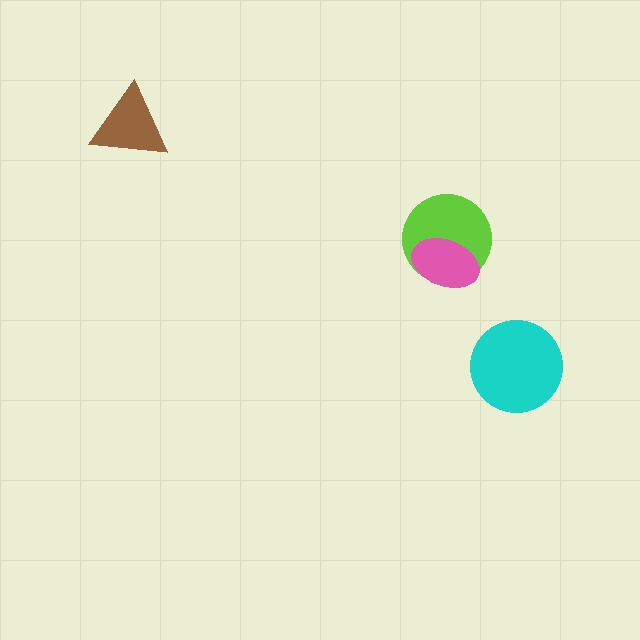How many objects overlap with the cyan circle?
0 objects overlap with the cyan circle.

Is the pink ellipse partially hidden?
No, no other shape covers it.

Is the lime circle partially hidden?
Yes, it is partially covered by another shape.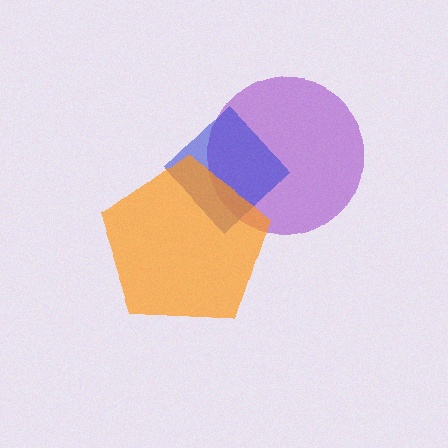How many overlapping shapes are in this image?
There are 3 overlapping shapes in the image.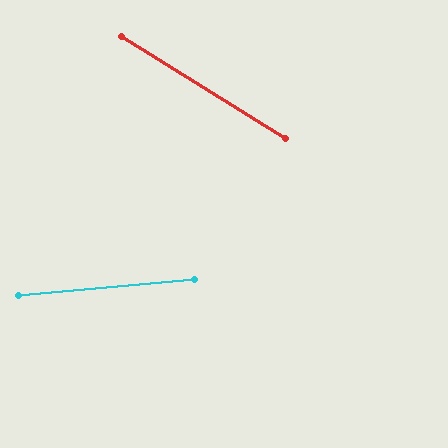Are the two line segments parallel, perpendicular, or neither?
Neither parallel nor perpendicular — they differ by about 37°.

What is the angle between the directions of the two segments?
Approximately 37 degrees.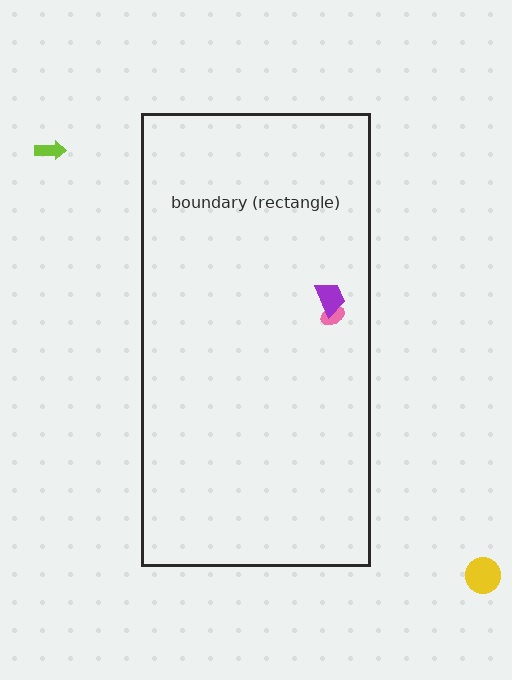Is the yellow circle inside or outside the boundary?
Outside.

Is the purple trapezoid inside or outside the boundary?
Inside.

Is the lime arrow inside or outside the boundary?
Outside.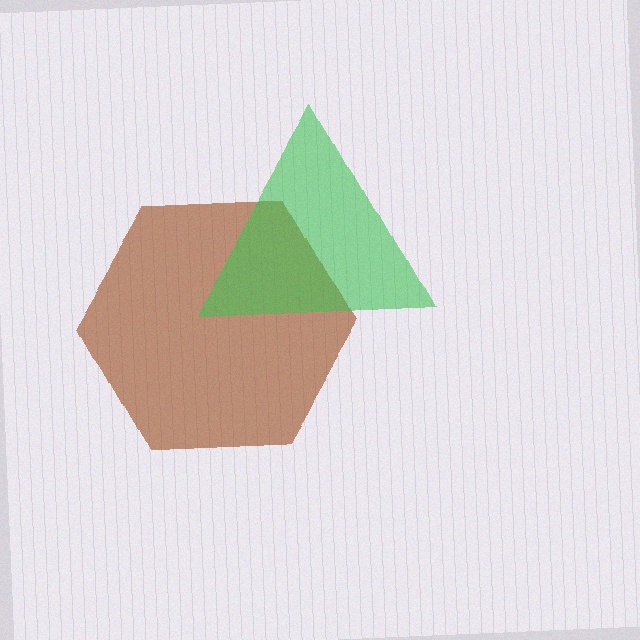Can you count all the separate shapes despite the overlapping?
Yes, there are 2 separate shapes.